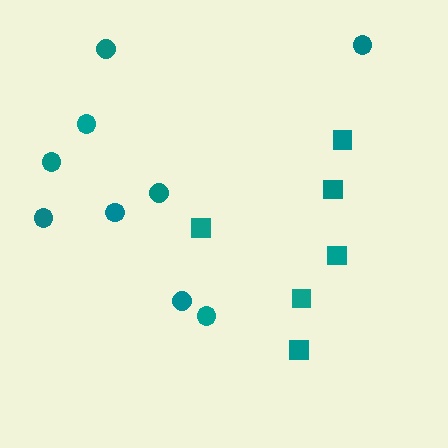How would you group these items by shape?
There are 2 groups: one group of squares (6) and one group of circles (9).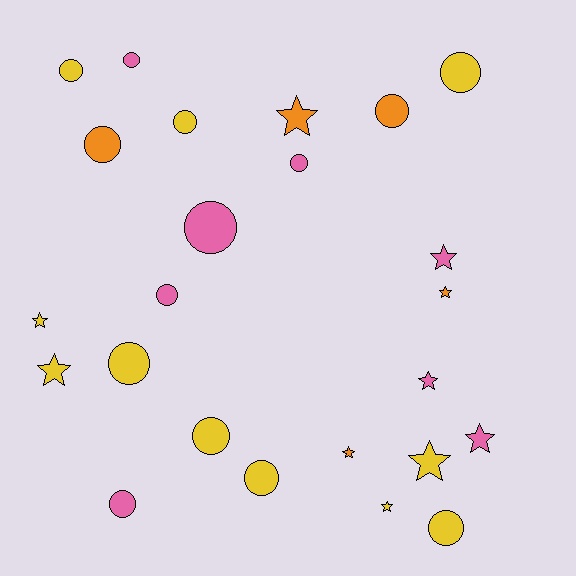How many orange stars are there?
There are 3 orange stars.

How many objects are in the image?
There are 24 objects.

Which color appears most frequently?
Yellow, with 11 objects.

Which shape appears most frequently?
Circle, with 14 objects.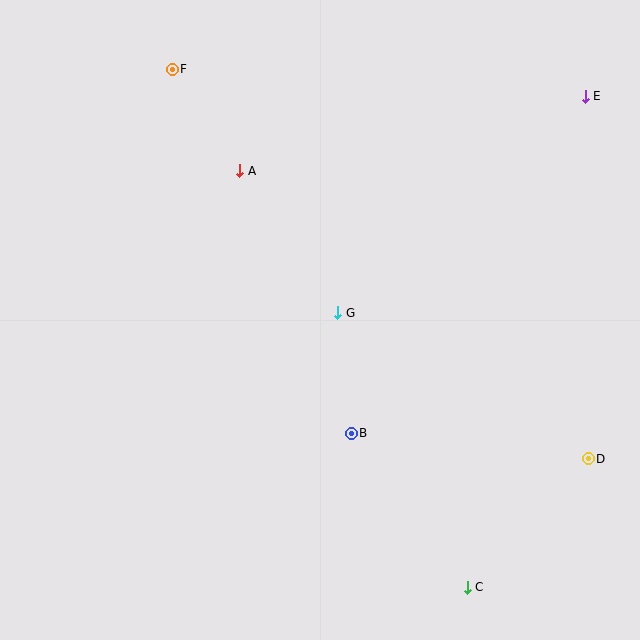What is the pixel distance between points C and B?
The distance between C and B is 193 pixels.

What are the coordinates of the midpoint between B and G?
The midpoint between B and G is at (345, 373).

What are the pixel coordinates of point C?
Point C is at (467, 587).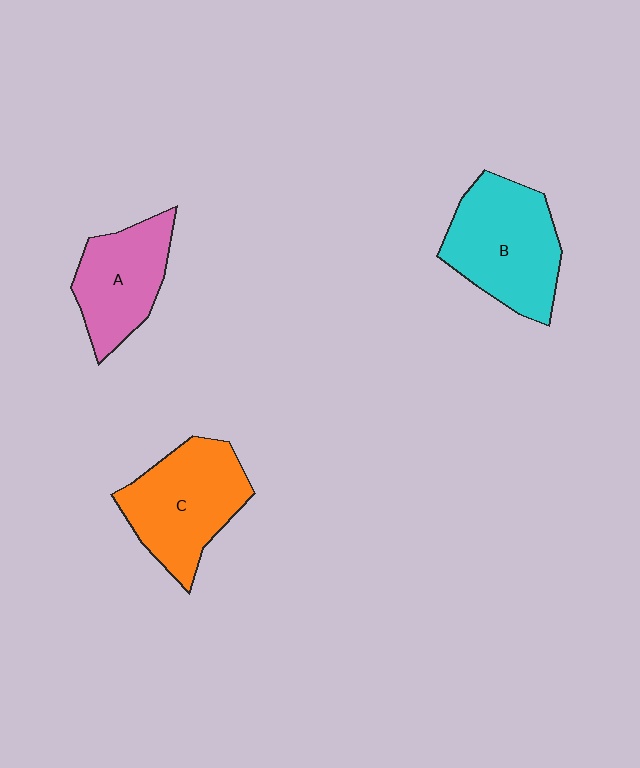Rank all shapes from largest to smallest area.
From largest to smallest: B (cyan), C (orange), A (pink).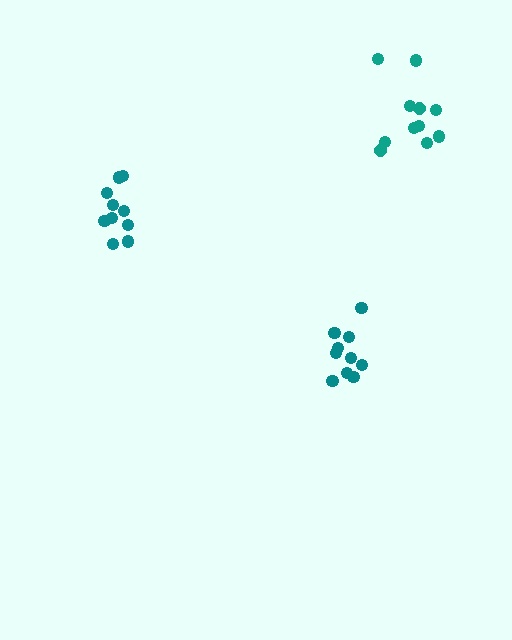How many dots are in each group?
Group 1: 11 dots, Group 2: 10 dots, Group 3: 10 dots (31 total).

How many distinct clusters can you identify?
There are 3 distinct clusters.